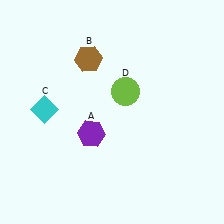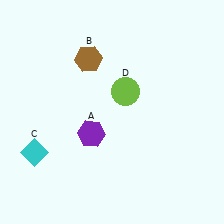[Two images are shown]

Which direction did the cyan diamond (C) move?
The cyan diamond (C) moved down.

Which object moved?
The cyan diamond (C) moved down.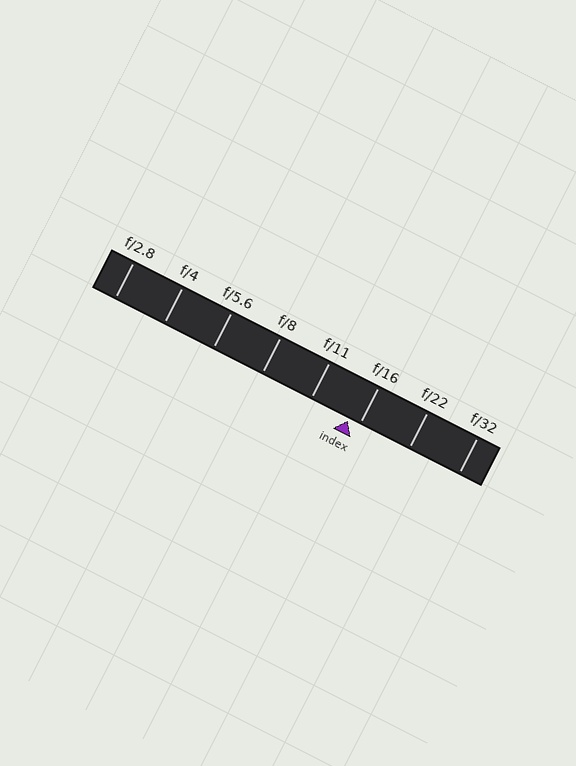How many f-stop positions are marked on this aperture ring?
There are 8 f-stop positions marked.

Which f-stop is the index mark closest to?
The index mark is closest to f/16.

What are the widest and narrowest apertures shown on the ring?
The widest aperture shown is f/2.8 and the narrowest is f/32.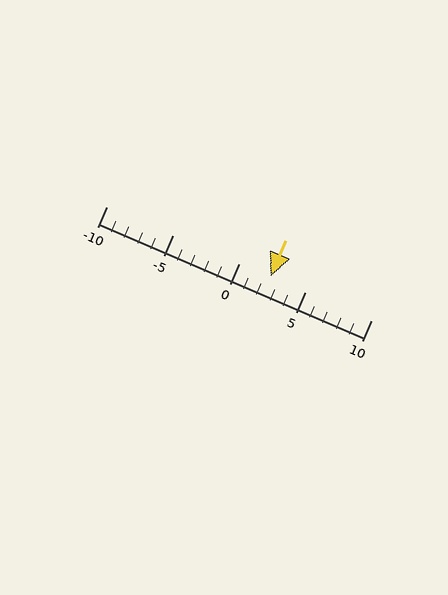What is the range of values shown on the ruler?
The ruler shows values from -10 to 10.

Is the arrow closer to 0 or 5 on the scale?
The arrow is closer to 0.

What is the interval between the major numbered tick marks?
The major tick marks are spaced 5 units apart.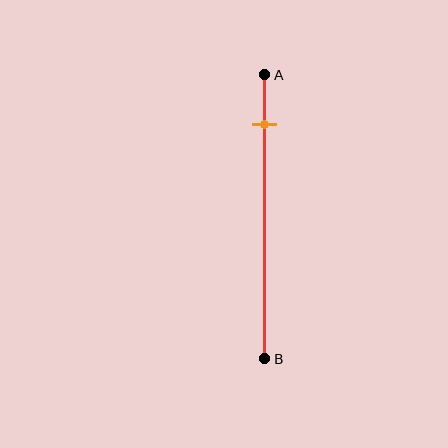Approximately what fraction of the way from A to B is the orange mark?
The orange mark is approximately 20% of the way from A to B.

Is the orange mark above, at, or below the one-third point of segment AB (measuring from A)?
The orange mark is above the one-third point of segment AB.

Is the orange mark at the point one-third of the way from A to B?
No, the mark is at about 20% from A, not at the 33% one-third point.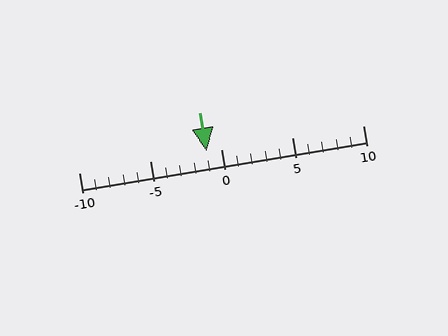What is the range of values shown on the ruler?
The ruler shows values from -10 to 10.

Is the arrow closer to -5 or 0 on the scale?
The arrow is closer to 0.